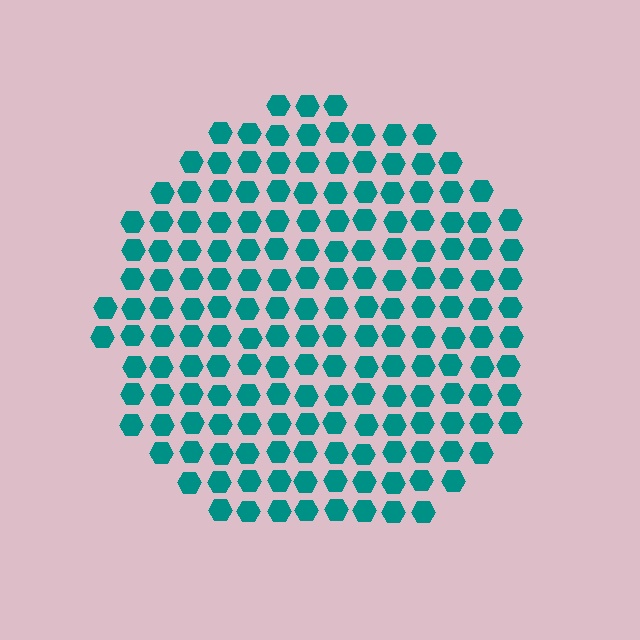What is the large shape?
The large shape is a circle.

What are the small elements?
The small elements are hexagons.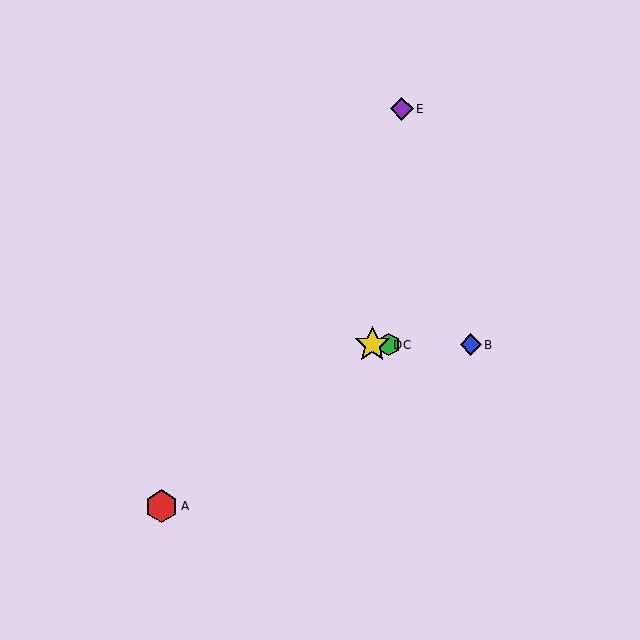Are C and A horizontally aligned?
No, C is at y≈345 and A is at y≈506.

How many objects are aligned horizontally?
3 objects (B, C, D) are aligned horizontally.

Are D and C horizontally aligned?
Yes, both are at y≈345.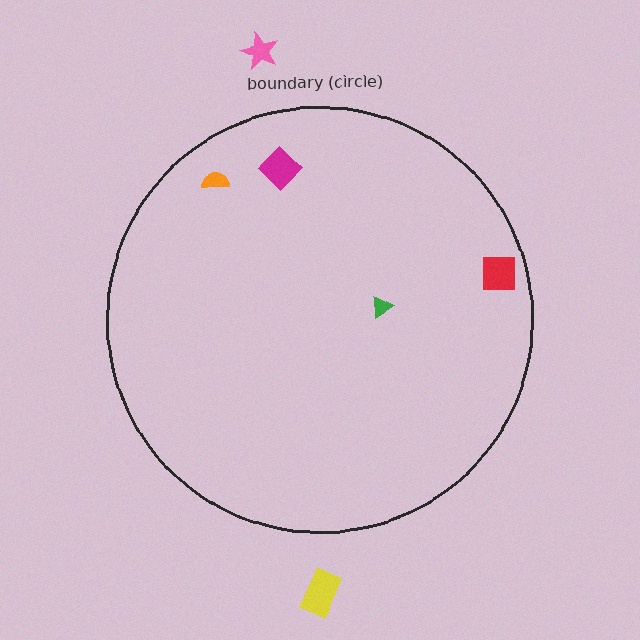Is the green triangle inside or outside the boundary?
Inside.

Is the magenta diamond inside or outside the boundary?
Inside.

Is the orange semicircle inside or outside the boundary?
Inside.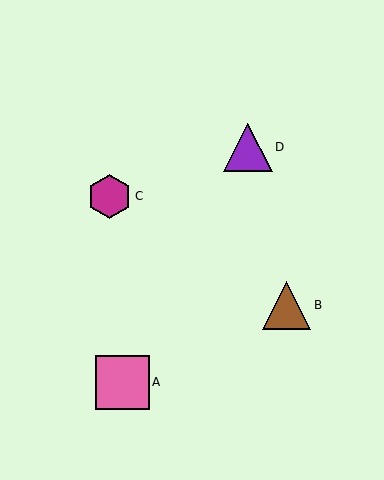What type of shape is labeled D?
Shape D is a purple triangle.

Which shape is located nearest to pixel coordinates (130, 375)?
The pink square (labeled A) at (122, 382) is nearest to that location.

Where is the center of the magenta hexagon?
The center of the magenta hexagon is at (110, 196).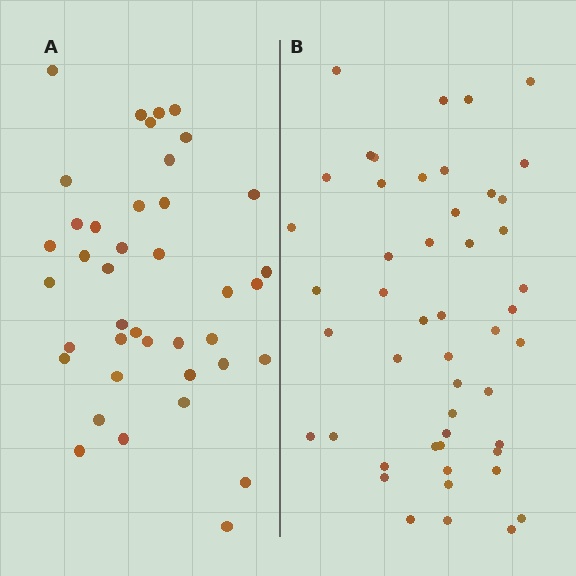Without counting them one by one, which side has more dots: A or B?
Region B (the right region) has more dots.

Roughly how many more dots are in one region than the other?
Region B has roughly 8 or so more dots than region A.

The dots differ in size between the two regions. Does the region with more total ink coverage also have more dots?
No. Region A has more total ink coverage because its dots are larger, but region B actually contains more individual dots. Total area can be misleading — the number of items is what matters here.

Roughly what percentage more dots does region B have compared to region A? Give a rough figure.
About 20% more.